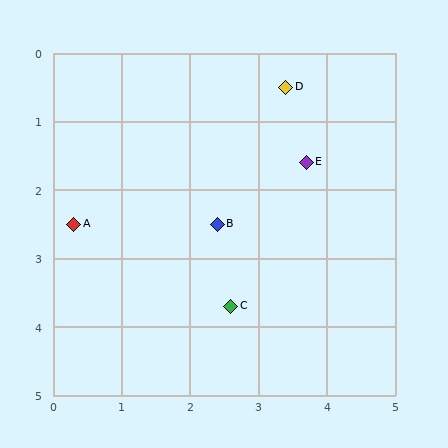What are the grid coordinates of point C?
Point C is at approximately (2.6, 3.7).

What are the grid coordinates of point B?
Point B is at approximately (2.4, 2.5).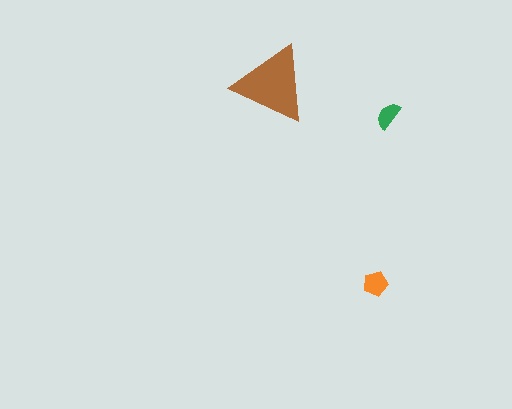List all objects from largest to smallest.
The brown triangle, the orange pentagon, the green semicircle.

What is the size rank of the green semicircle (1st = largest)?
3rd.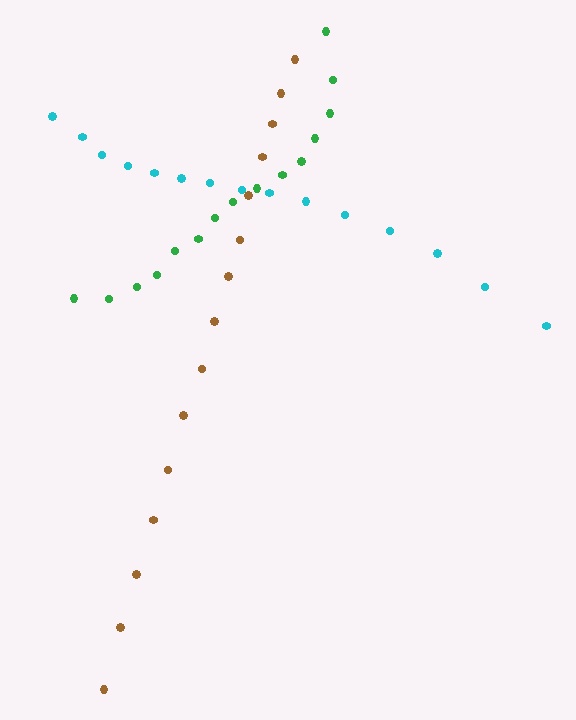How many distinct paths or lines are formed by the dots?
There are 3 distinct paths.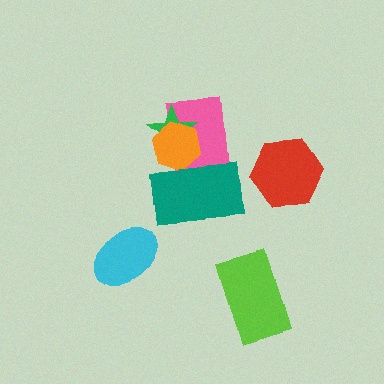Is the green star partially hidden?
Yes, it is partially covered by another shape.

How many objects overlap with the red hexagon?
0 objects overlap with the red hexagon.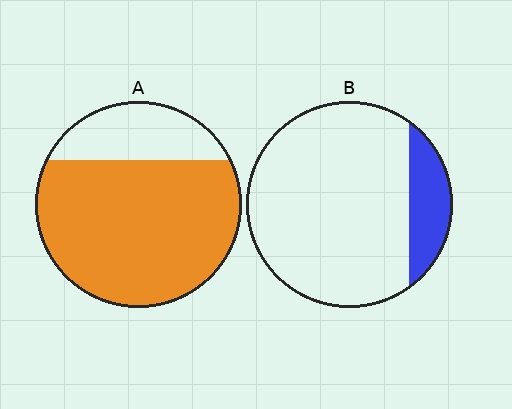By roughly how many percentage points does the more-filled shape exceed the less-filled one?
By roughly 60 percentage points (A over B).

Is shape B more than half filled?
No.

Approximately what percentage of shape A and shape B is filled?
A is approximately 75% and B is approximately 15%.